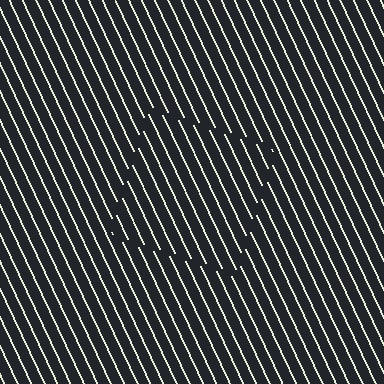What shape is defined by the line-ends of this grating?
An illusory square. The interior of the shape contains the same grating, shifted by half a period — the contour is defined by the phase discontinuity where line-ends from the inner and outer gratings abut.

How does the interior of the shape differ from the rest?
The interior of the shape contains the same grating, shifted by half a period — the contour is defined by the phase discontinuity where line-ends from the inner and outer gratings abut.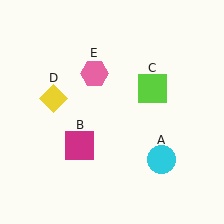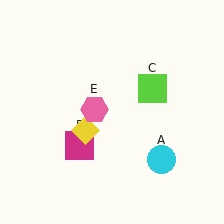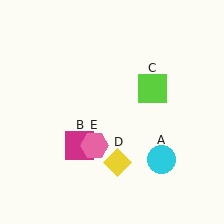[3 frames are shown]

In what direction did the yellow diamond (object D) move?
The yellow diamond (object D) moved down and to the right.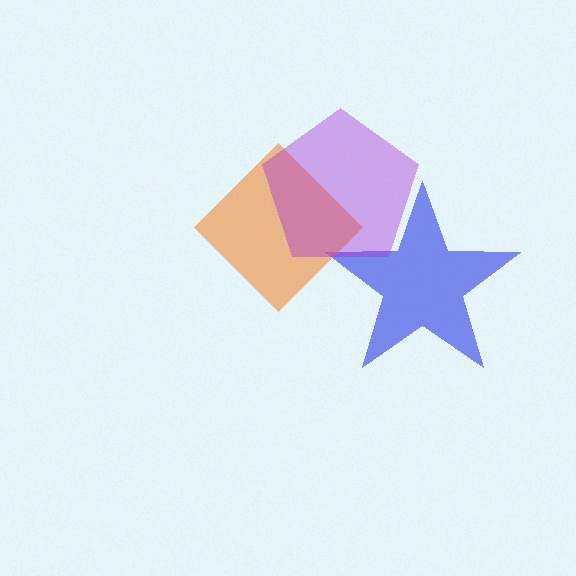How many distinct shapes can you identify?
There are 3 distinct shapes: a blue star, an orange diamond, a purple pentagon.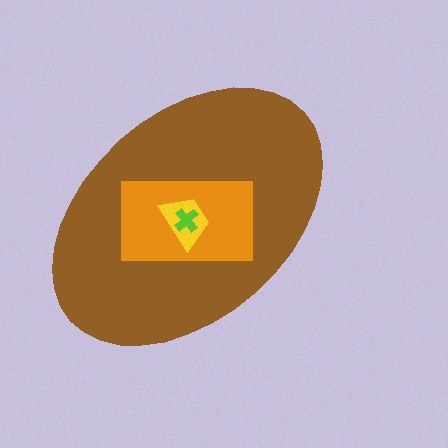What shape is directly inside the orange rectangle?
The yellow trapezoid.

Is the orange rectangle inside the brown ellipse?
Yes.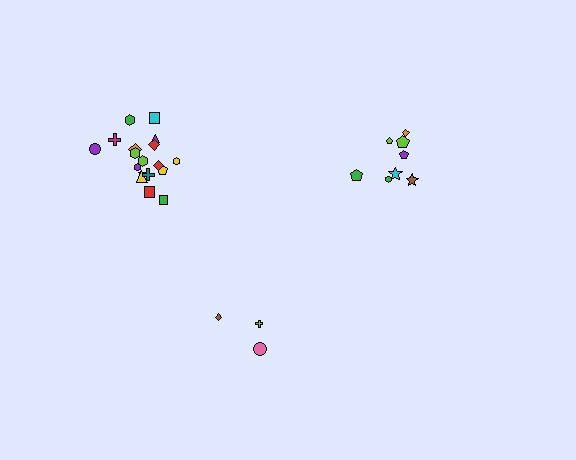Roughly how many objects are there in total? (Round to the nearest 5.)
Roughly 30 objects in total.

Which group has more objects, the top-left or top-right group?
The top-left group.